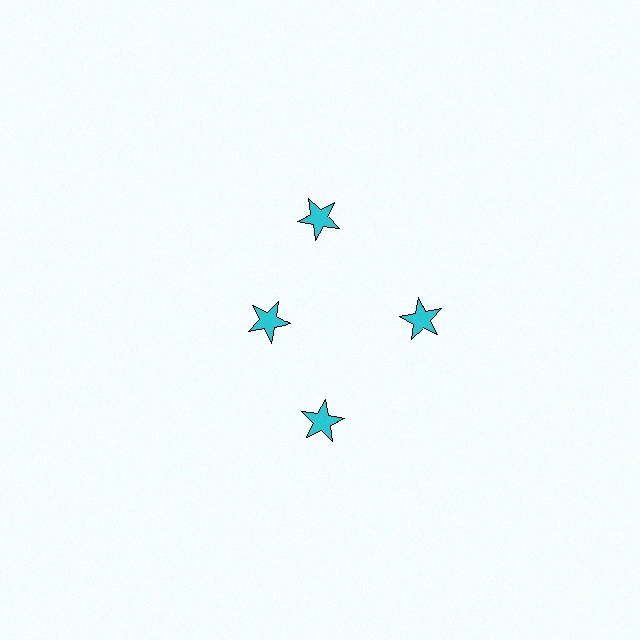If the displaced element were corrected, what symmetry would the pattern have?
It would have 4-fold rotational symmetry — the pattern would map onto itself every 90 degrees.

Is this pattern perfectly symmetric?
No. The 4 cyan stars are arranged in a ring, but one element near the 9 o'clock position is pulled inward toward the center, breaking the 4-fold rotational symmetry.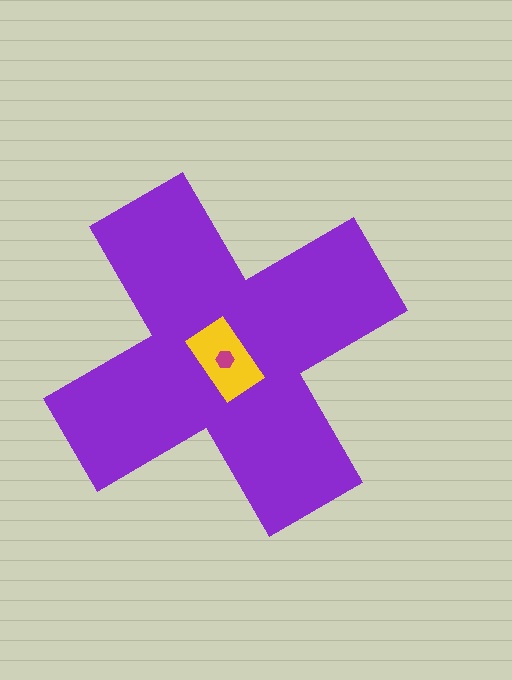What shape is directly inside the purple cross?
The yellow rectangle.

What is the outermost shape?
The purple cross.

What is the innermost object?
The magenta hexagon.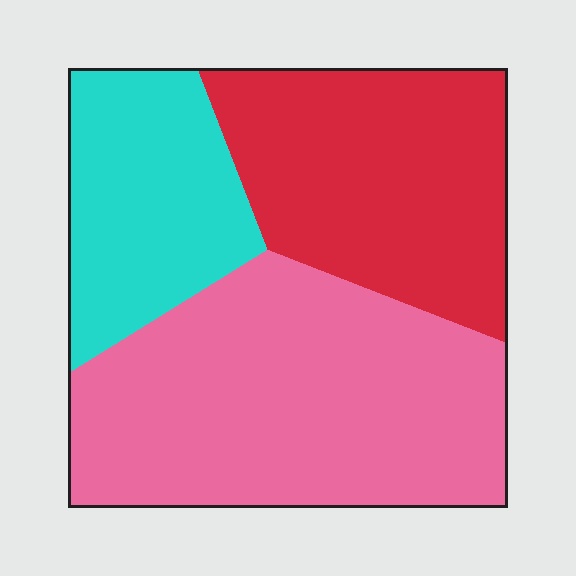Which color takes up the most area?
Pink, at roughly 45%.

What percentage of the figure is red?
Red takes up about one third (1/3) of the figure.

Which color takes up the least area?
Cyan, at roughly 20%.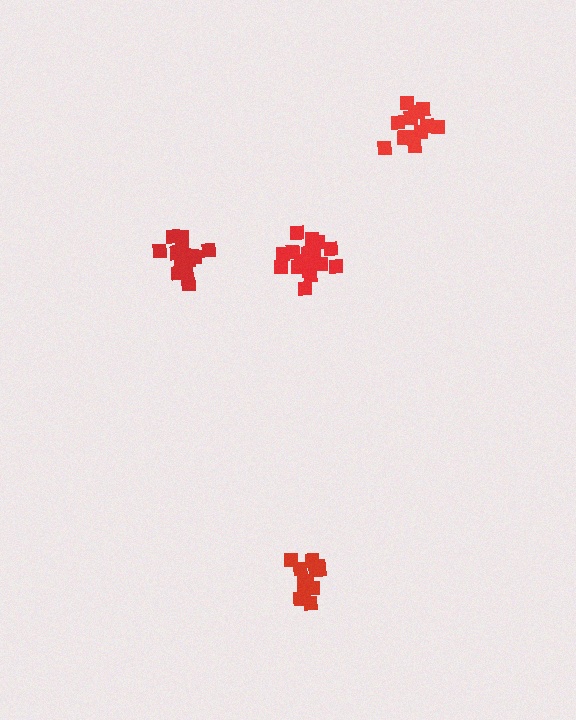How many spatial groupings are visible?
There are 4 spatial groupings.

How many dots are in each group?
Group 1: 14 dots, Group 2: 19 dots, Group 3: 18 dots, Group 4: 14 dots (65 total).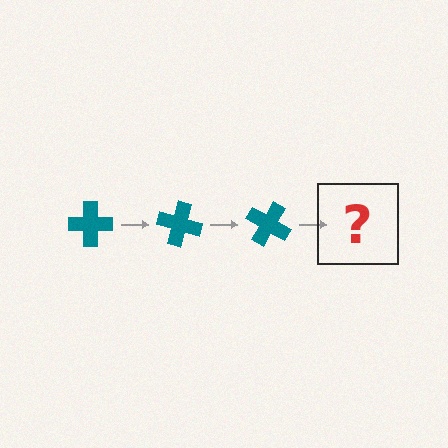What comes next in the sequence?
The next element should be a teal cross rotated 45 degrees.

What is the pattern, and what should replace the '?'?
The pattern is that the cross rotates 15 degrees each step. The '?' should be a teal cross rotated 45 degrees.